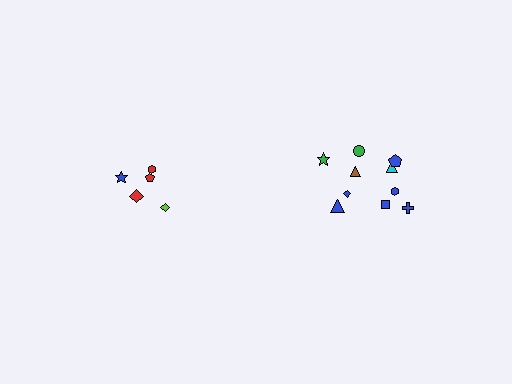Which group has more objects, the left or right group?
The right group.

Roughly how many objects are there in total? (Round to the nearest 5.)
Roughly 15 objects in total.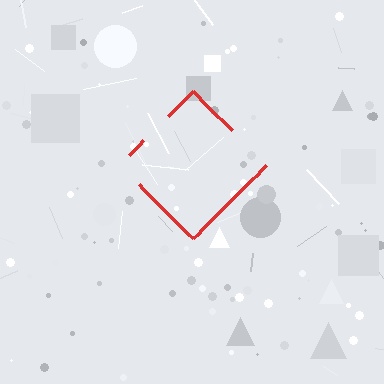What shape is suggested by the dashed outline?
The dashed outline suggests a diamond.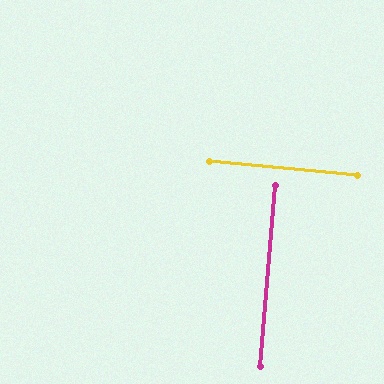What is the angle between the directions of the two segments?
Approximately 89 degrees.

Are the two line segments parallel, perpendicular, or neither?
Perpendicular — they meet at approximately 89°.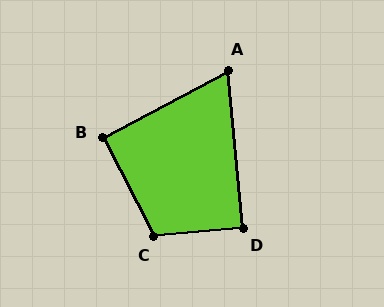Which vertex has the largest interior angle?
C, at approximately 112 degrees.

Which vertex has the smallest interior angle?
A, at approximately 68 degrees.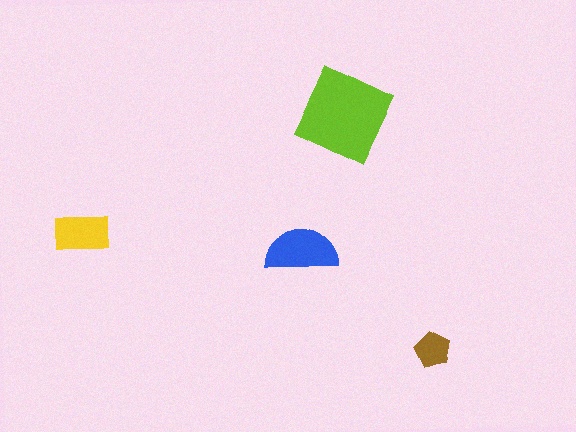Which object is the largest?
The lime square.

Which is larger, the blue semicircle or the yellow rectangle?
The blue semicircle.